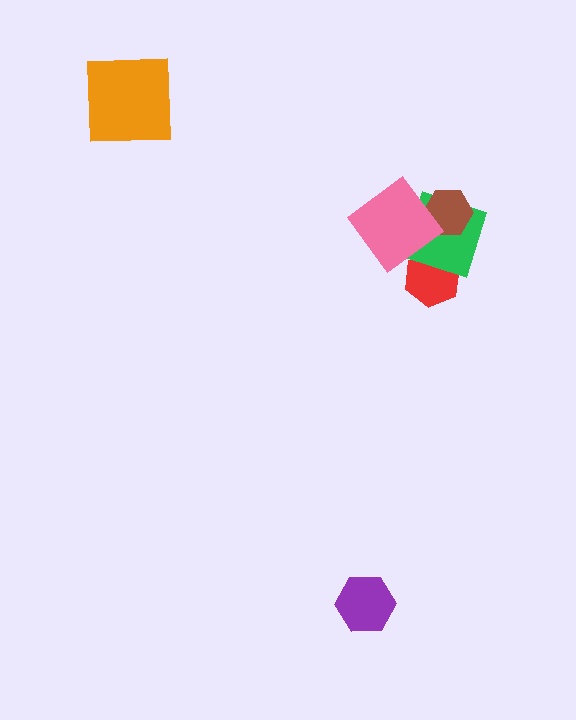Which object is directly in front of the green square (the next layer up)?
The brown hexagon is directly in front of the green square.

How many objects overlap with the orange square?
0 objects overlap with the orange square.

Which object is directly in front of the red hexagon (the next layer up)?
The green square is directly in front of the red hexagon.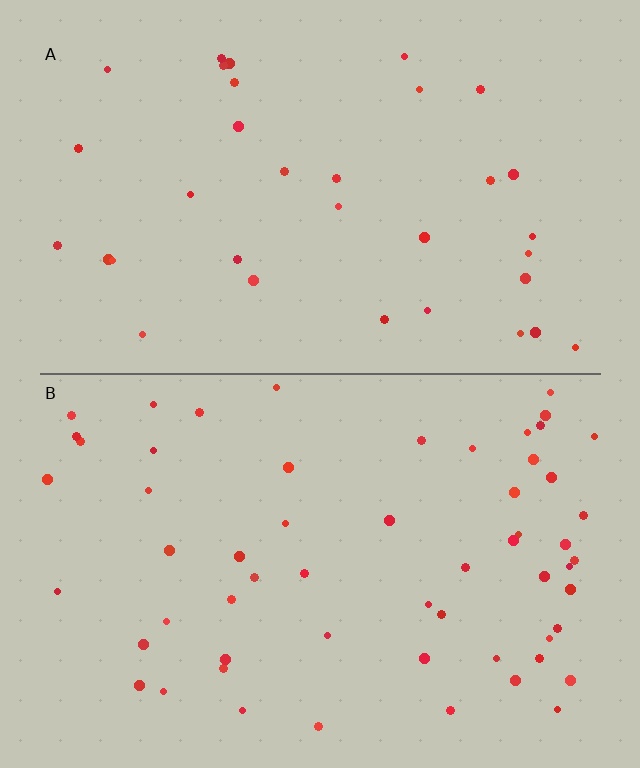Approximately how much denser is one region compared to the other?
Approximately 1.8× — region B over region A.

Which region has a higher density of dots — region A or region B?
B (the bottom).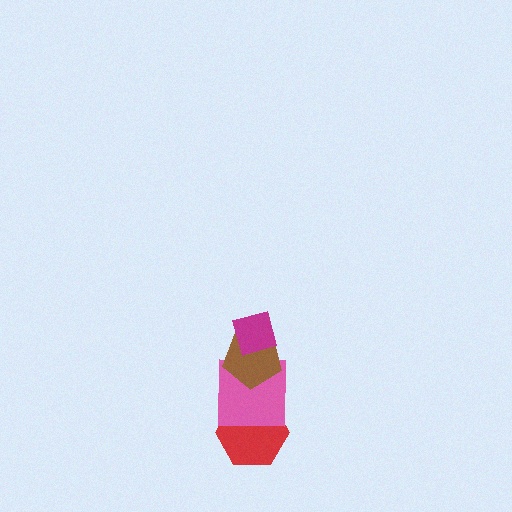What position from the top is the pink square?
The pink square is 3rd from the top.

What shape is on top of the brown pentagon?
The magenta diamond is on top of the brown pentagon.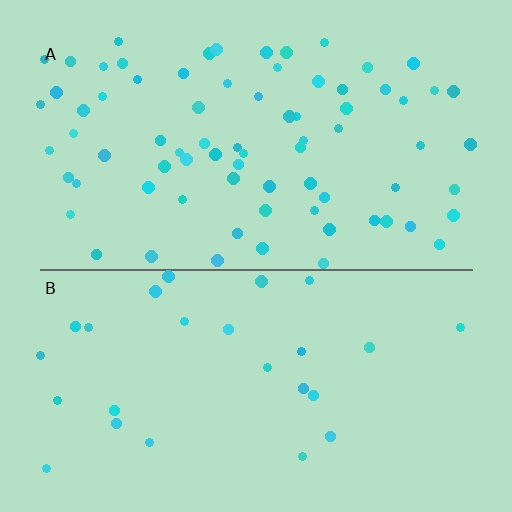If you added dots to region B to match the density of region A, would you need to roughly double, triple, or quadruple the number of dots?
Approximately triple.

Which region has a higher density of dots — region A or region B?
A (the top).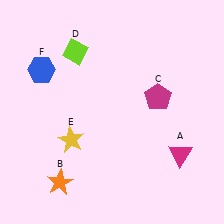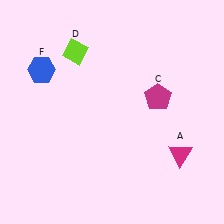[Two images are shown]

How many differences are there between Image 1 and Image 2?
There are 2 differences between the two images.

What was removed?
The yellow star (E), the orange star (B) were removed in Image 2.